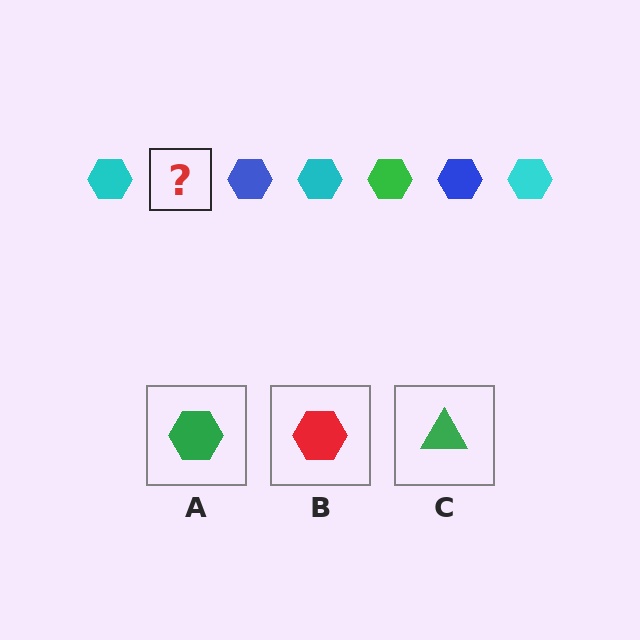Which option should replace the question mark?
Option A.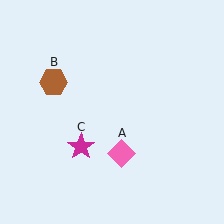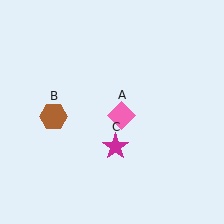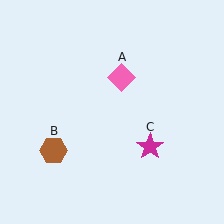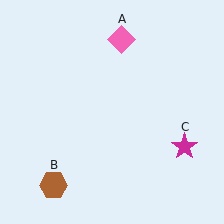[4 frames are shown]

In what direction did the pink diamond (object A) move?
The pink diamond (object A) moved up.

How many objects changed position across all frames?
3 objects changed position: pink diamond (object A), brown hexagon (object B), magenta star (object C).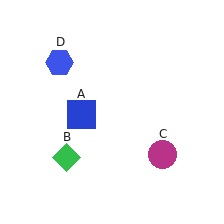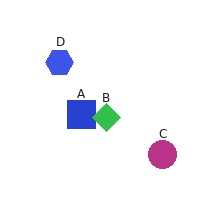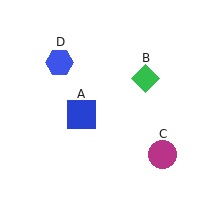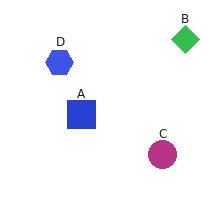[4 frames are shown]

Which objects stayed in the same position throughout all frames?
Blue square (object A) and magenta circle (object C) and blue hexagon (object D) remained stationary.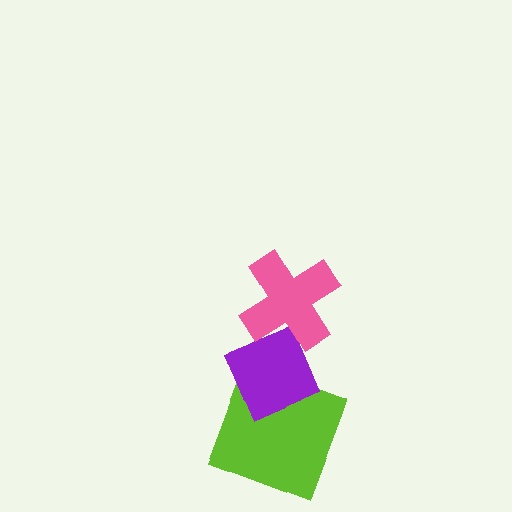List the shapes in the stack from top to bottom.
From top to bottom: the pink cross, the purple diamond, the lime square.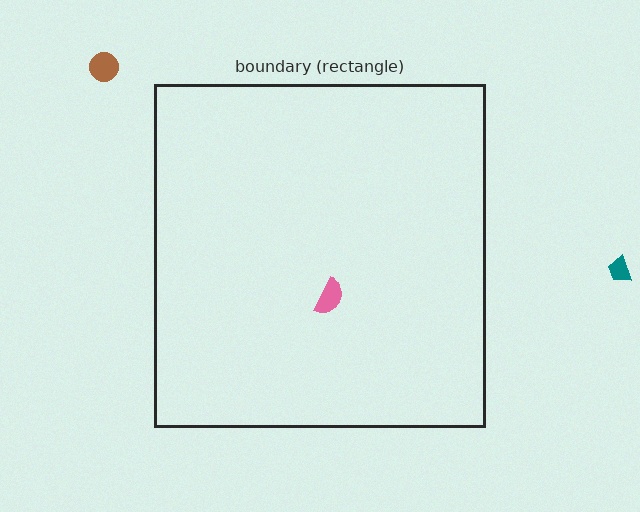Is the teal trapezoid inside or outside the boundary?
Outside.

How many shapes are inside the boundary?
1 inside, 2 outside.